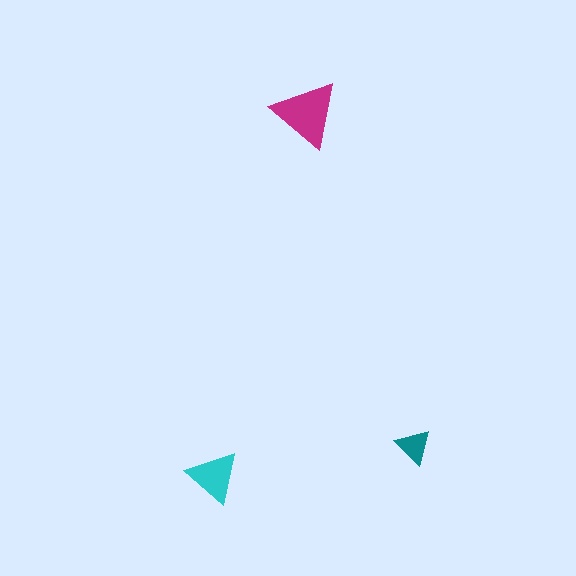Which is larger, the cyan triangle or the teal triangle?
The cyan one.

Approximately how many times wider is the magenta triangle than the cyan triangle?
About 1.5 times wider.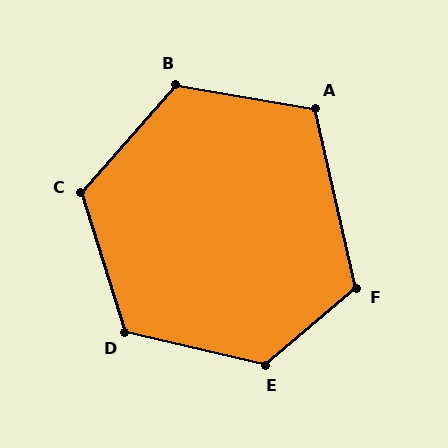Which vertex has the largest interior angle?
E, at approximately 127 degrees.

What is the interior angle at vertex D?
Approximately 121 degrees (obtuse).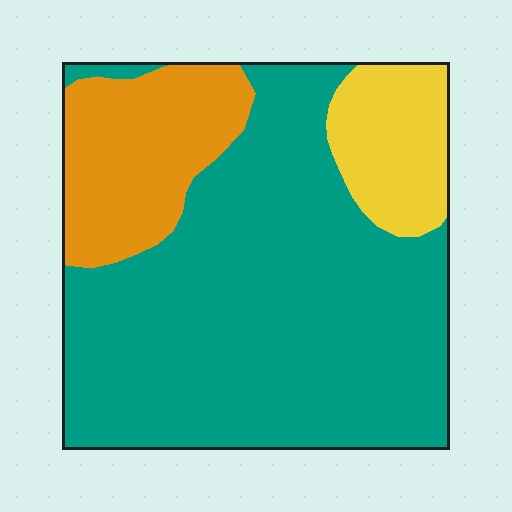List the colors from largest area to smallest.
From largest to smallest: teal, orange, yellow.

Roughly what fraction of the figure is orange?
Orange covers 19% of the figure.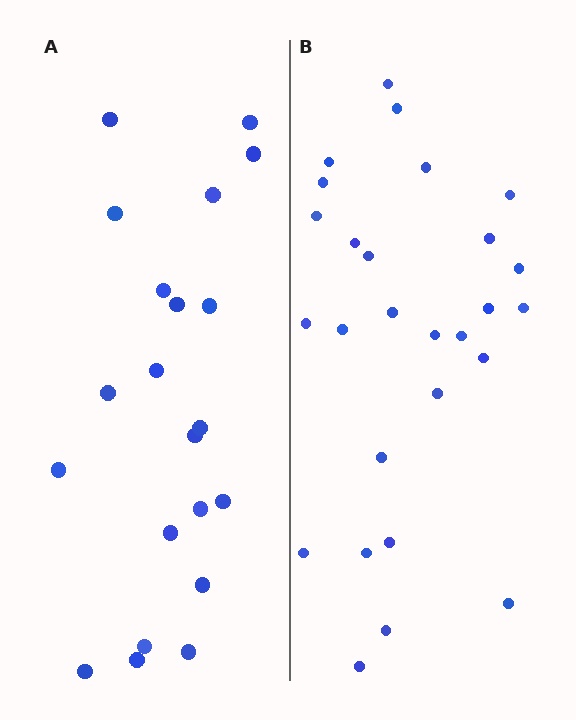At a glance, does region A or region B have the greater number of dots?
Region B (the right region) has more dots.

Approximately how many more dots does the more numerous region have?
Region B has about 6 more dots than region A.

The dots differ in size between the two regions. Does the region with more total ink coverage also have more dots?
No. Region A has more total ink coverage because its dots are larger, but region B actually contains more individual dots. Total area can be misleading — the number of items is what matters here.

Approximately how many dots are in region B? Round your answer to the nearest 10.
About 30 dots. (The exact count is 27, which rounds to 30.)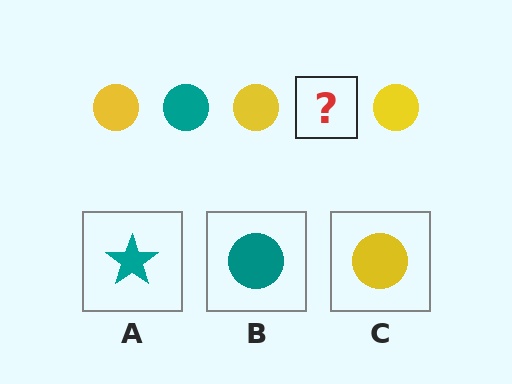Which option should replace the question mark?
Option B.